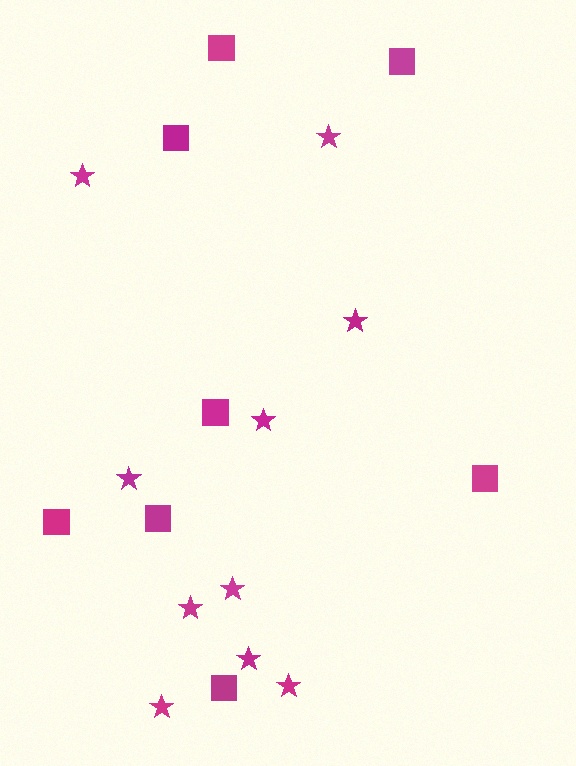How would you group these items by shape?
There are 2 groups: one group of squares (8) and one group of stars (10).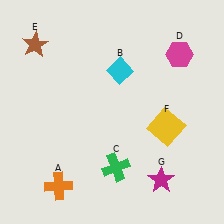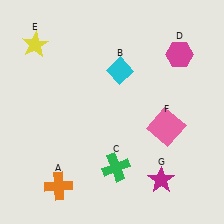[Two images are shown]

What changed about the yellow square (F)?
In Image 1, F is yellow. In Image 2, it changed to pink.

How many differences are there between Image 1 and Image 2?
There are 2 differences between the two images.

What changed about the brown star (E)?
In Image 1, E is brown. In Image 2, it changed to yellow.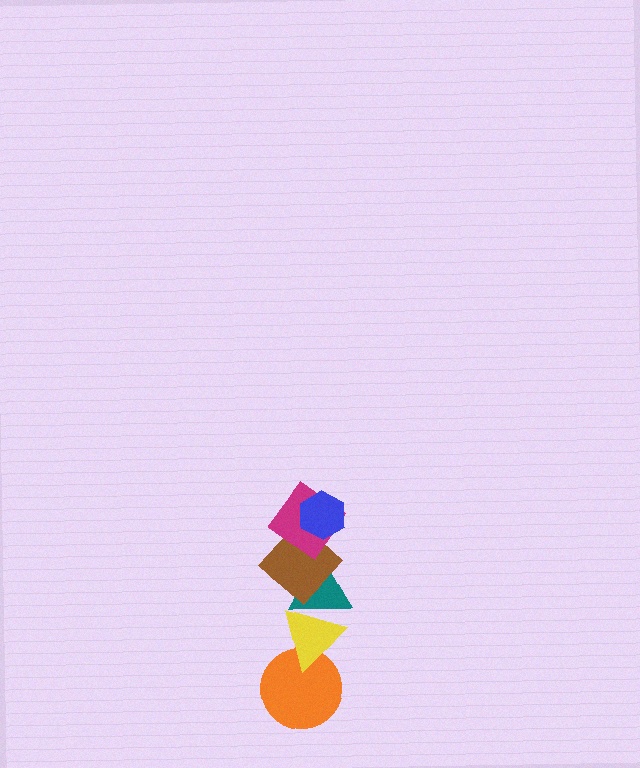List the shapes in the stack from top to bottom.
From top to bottom: the blue hexagon, the magenta diamond, the brown diamond, the teal triangle, the yellow triangle, the orange circle.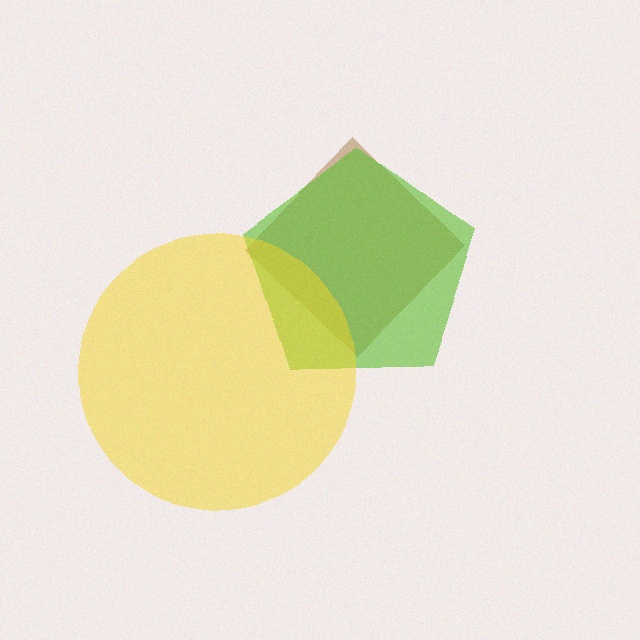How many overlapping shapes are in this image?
There are 3 overlapping shapes in the image.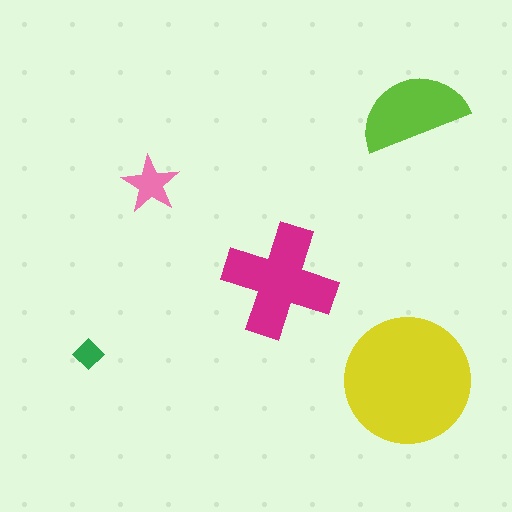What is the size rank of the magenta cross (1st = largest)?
2nd.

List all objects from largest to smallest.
The yellow circle, the magenta cross, the lime semicircle, the pink star, the green diamond.